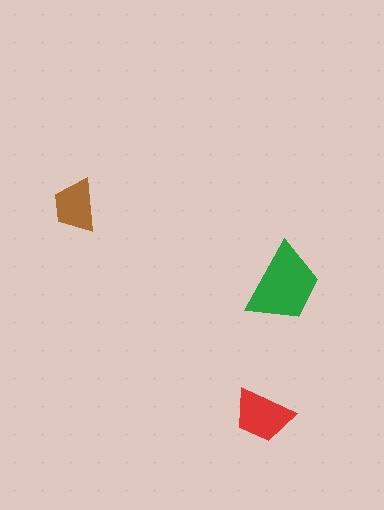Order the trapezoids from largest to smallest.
the green one, the red one, the brown one.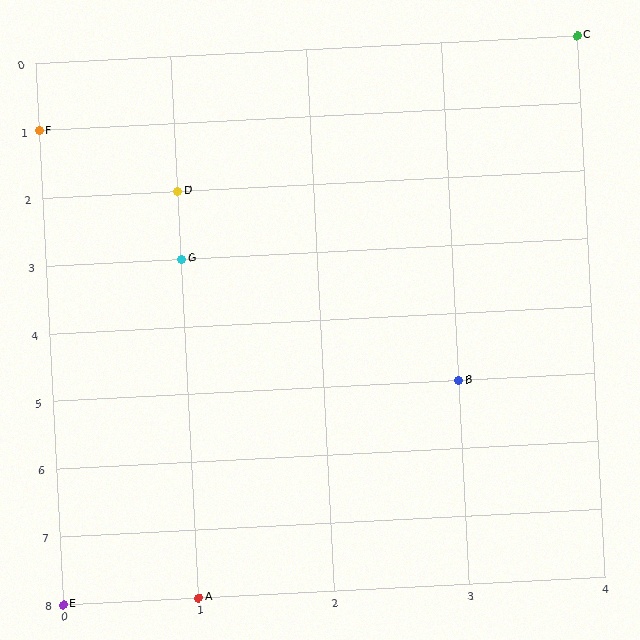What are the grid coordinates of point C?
Point C is at grid coordinates (4, 0).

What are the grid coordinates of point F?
Point F is at grid coordinates (0, 1).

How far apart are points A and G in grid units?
Points A and G are 5 rows apart.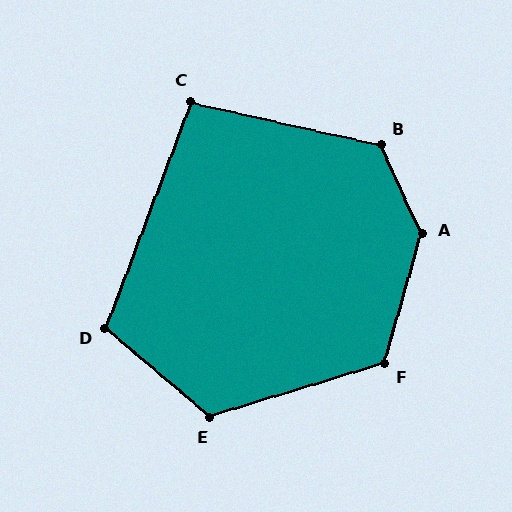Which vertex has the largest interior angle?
A, at approximately 139 degrees.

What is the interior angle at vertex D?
Approximately 110 degrees (obtuse).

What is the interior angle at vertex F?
Approximately 123 degrees (obtuse).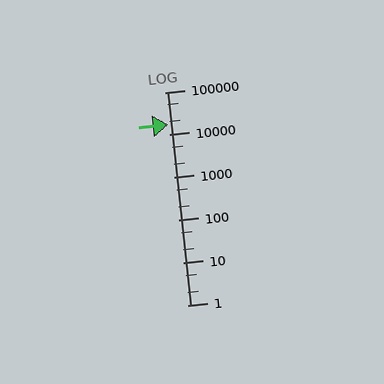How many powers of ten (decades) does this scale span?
The scale spans 5 decades, from 1 to 100000.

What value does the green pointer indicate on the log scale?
The pointer indicates approximately 17000.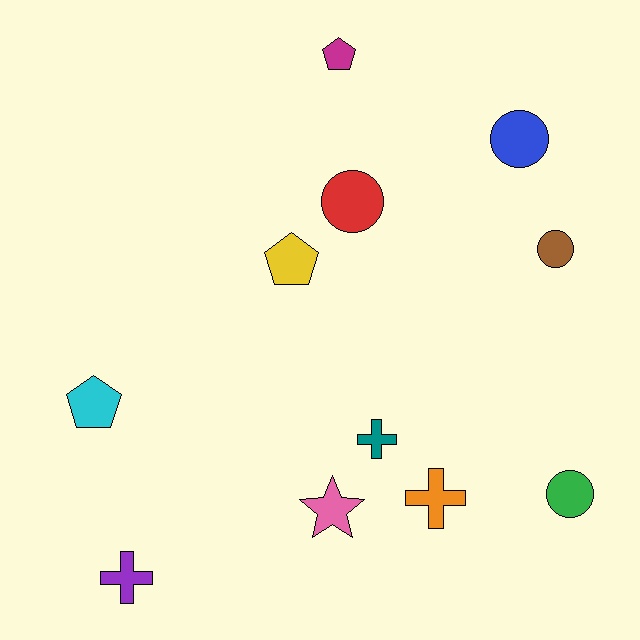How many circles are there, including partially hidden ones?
There are 4 circles.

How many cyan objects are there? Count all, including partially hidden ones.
There is 1 cyan object.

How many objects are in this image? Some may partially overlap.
There are 11 objects.